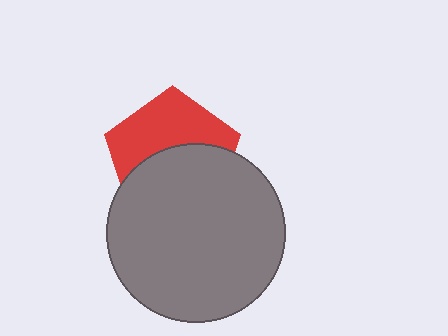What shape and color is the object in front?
The object in front is a gray circle.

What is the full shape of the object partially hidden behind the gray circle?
The partially hidden object is a red pentagon.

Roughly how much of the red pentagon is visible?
About half of it is visible (roughly 47%).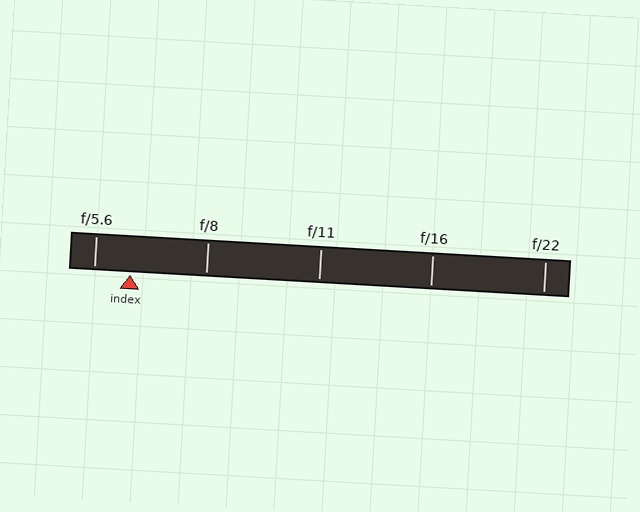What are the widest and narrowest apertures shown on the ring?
The widest aperture shown is f/5.6 and the narrowest is f/22.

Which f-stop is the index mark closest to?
The index mark is closest to f/5.6.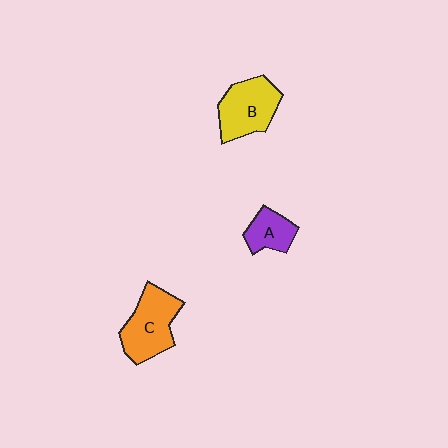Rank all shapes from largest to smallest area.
From largest to smallest: C (orange), B (yellow), A (purple).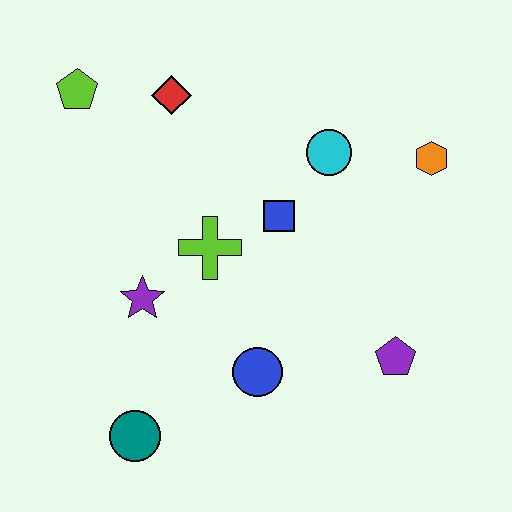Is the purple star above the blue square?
No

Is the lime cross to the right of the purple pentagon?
No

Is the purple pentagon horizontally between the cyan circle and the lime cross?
No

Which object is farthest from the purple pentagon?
The lime pentagon is farthest from the purple pentagon.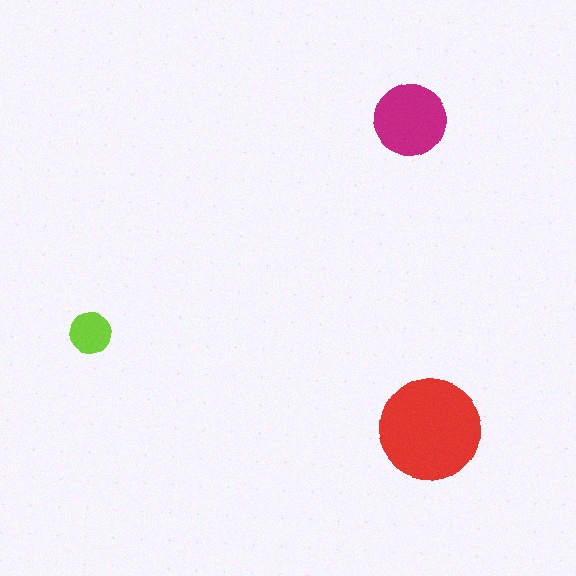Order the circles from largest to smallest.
the red one, the magenta one, the lime one.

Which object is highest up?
The magenta circle is topmost.